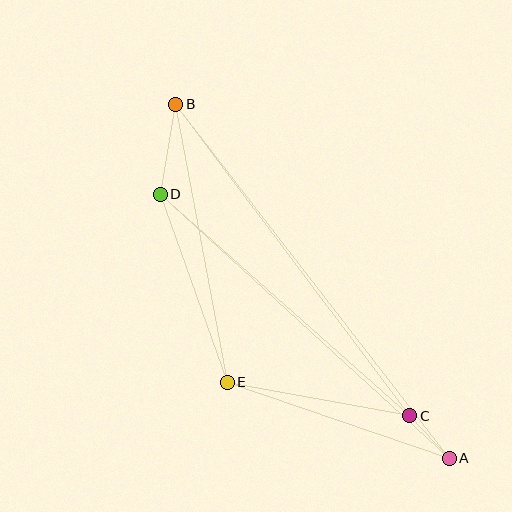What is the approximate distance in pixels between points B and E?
The distance between B and E is approximately 283 pixels.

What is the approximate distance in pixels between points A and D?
The distance between A and D is approximately 391 pixels.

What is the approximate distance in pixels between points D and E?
The distance between D and E is approximately 200 pixels.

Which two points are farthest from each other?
Points A and B are farthest from each other.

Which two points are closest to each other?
Points A and C are closest to each other.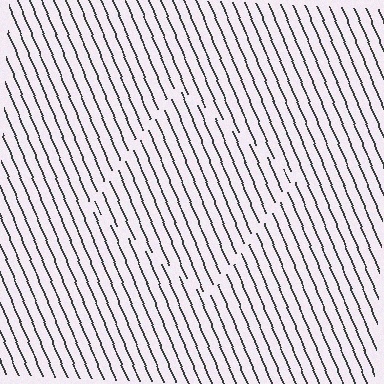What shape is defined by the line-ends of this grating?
An illusory square. The interior of the shape contains the same grating, shifted by half a period — the contour is defined by the phase discontinuity where line-ends from the inner and outer gratings abut.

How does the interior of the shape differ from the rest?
The interior of the shape contains the same grating, shifted by half a period — the contour is defined by the phase discontinuity where line-ends from the inner and outer gratings abut.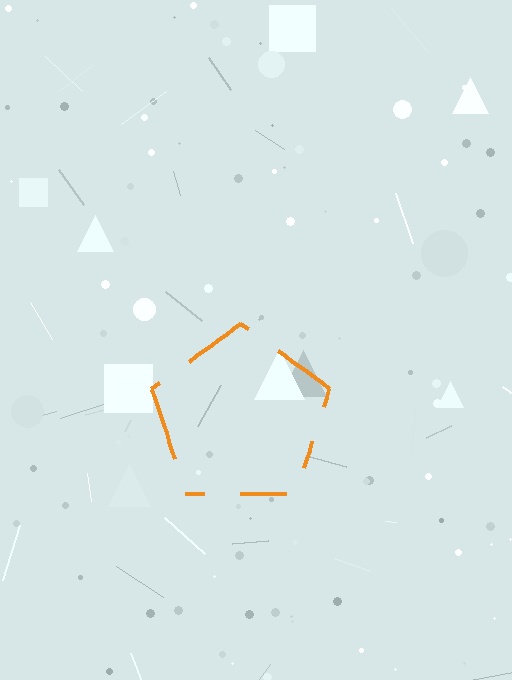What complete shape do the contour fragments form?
The contour fragments form a pentagon.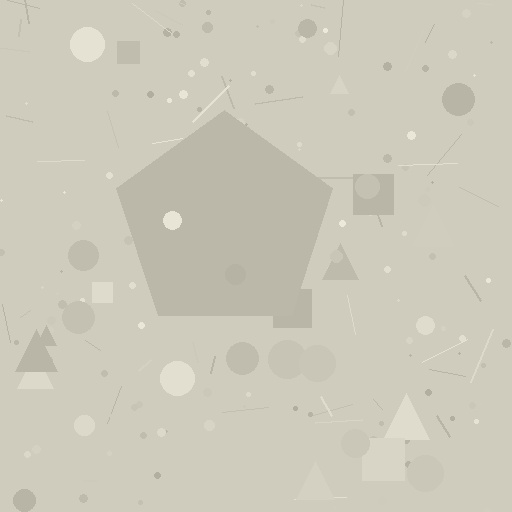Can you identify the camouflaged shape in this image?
The camouflaged shape is a pentagon.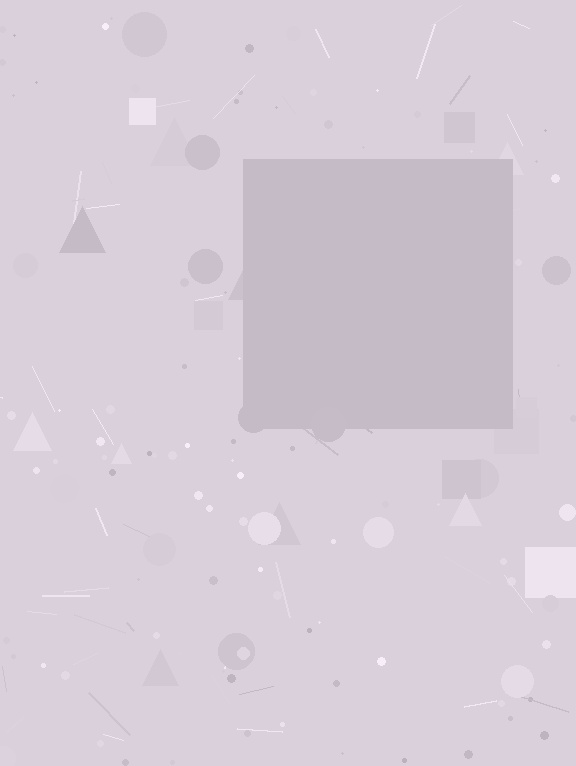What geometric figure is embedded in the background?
A square is embedded in the background.